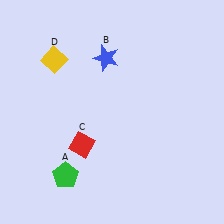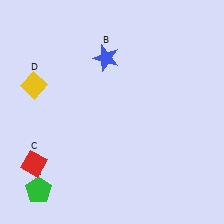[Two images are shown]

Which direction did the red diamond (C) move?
The red diamond (C) moved left.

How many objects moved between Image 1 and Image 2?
3 objects moved between the two images.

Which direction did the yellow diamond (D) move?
The yellow diamond (D) moved down.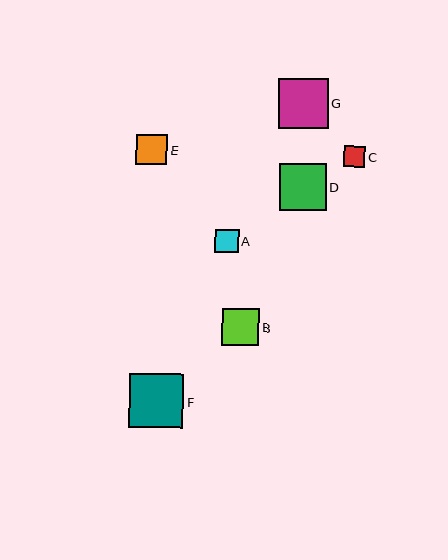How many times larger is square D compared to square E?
Square D is approximately 1.5 times the size of square E.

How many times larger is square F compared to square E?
Square F is approximately 1.8 times the size of square E.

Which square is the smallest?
Square C is the smallest with a size of approximately 21 pixels.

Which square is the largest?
Square F is the largest with a size of approximately 54 pixels.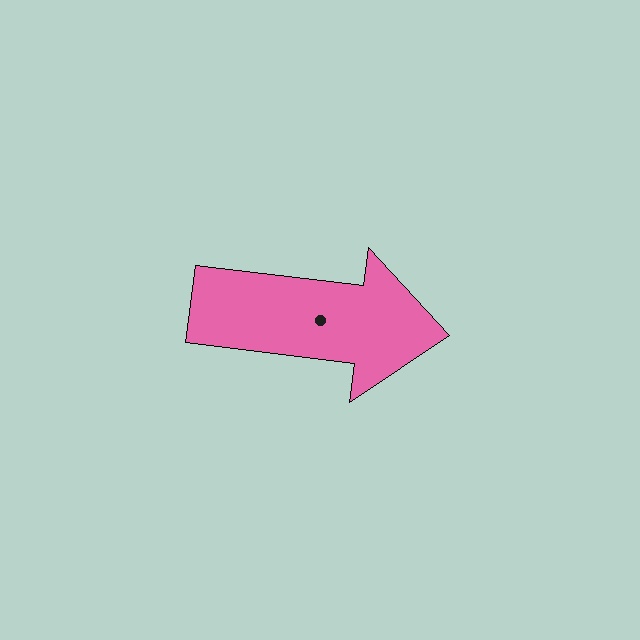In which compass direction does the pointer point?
East.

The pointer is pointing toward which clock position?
Roughly 3 o'clock.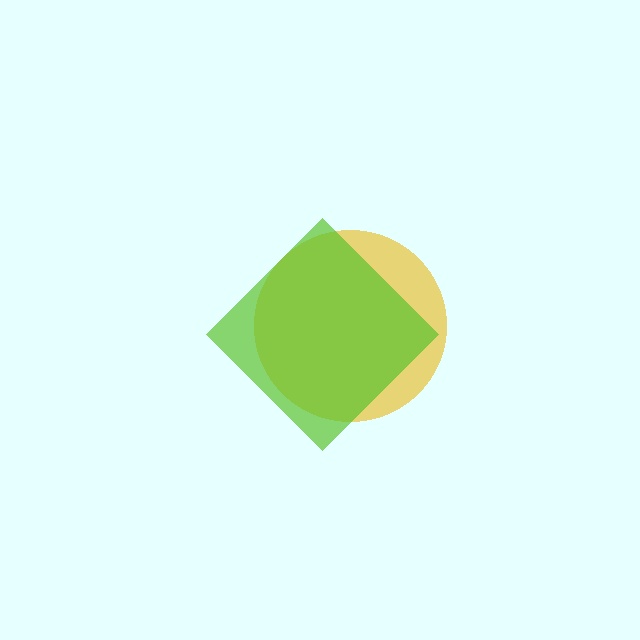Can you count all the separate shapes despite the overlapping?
Yes, there are 2 separate shapes.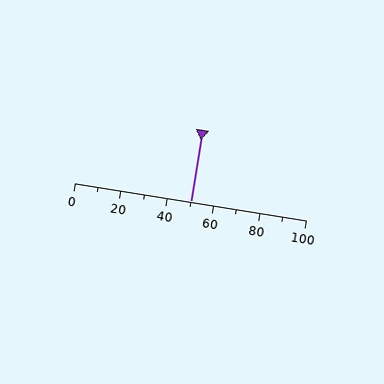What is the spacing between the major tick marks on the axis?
The major ticks are spaced 20 apart.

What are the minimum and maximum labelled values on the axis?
The axis runs from 0 to 100.